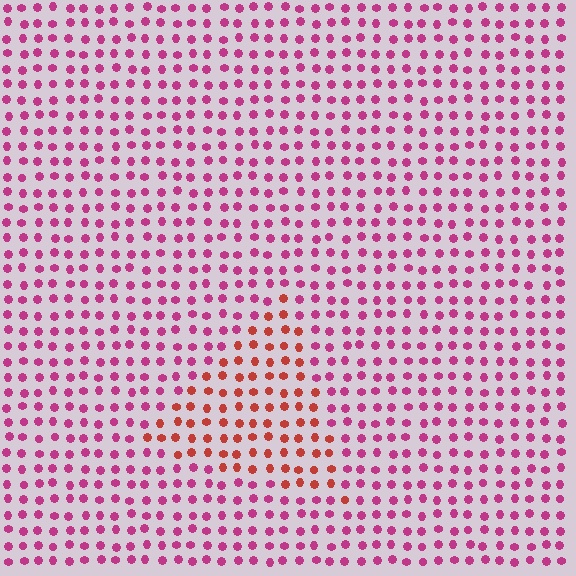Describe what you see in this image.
The image is filled with small magenta elements in a uniform arrangement. A triangle-shaped region is visible where the elements are tinted to a slightly different hue, forming a subtle color boundary.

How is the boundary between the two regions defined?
The boundary is defined purely by a slight shift in hue (about 38 degrees). Spacing, size, and orientation are identical on both sides.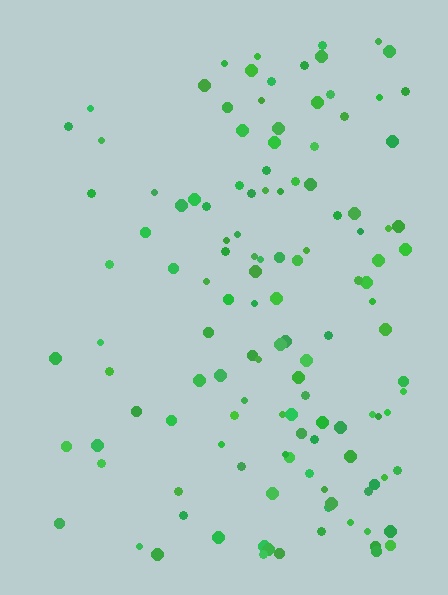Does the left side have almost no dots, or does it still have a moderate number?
Still a moderate number, just noticeably fewer than the right.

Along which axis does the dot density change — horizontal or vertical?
Horizontal.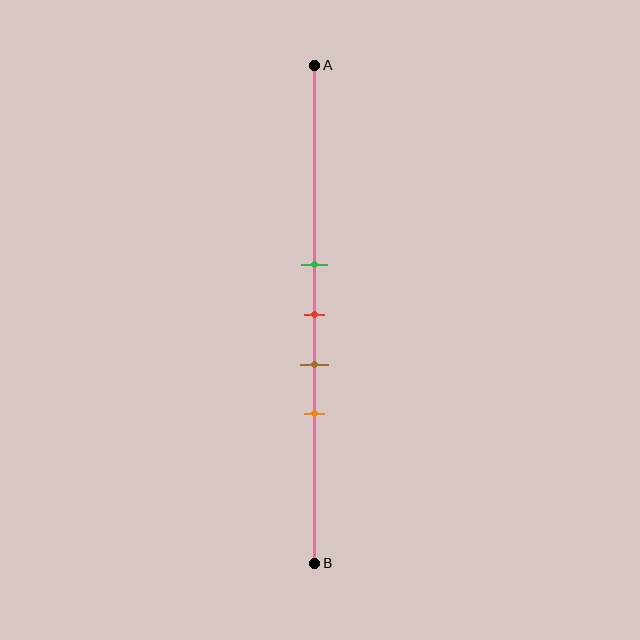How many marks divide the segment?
There are 4 marks dividing the segment.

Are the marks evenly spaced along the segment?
Yes, the marks are approximately evenly spaced.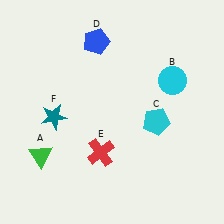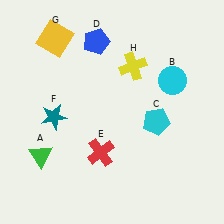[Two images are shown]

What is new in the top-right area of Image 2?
A yellow cross (H) was added in the top-right area of Image 2.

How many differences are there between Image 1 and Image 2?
There are 2 differences between the two images.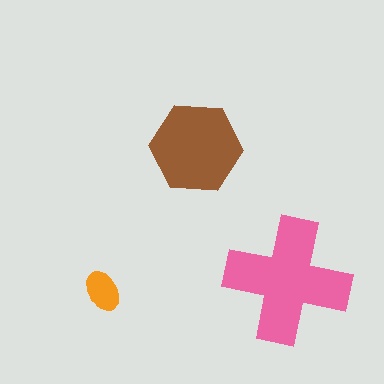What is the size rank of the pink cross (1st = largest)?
1st.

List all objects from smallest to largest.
The orange ellipse, the brown hexagon, the pink cross.